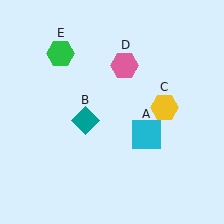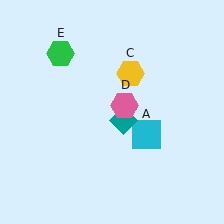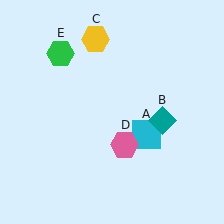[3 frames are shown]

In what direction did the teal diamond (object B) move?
The teal diamond (object B) moved right.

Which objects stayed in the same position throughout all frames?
Cyan square (object A) and green hexagon (object E) remained stationary.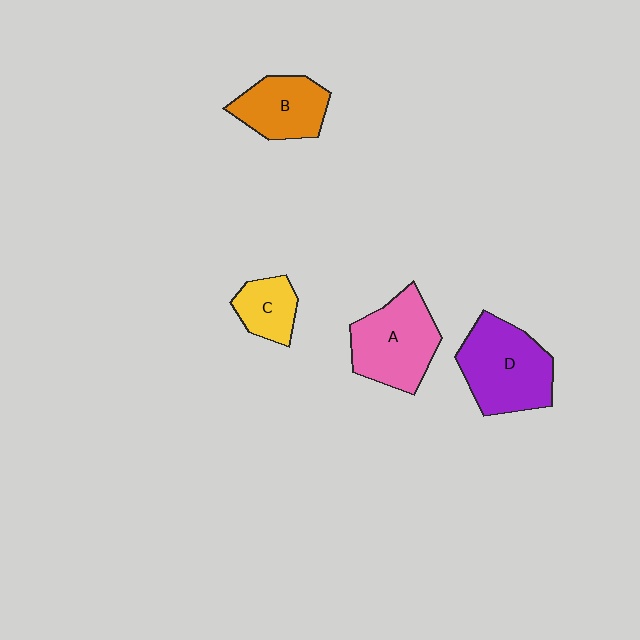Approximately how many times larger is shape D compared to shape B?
Approximately 1.5 times.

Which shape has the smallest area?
Shape C (yellow).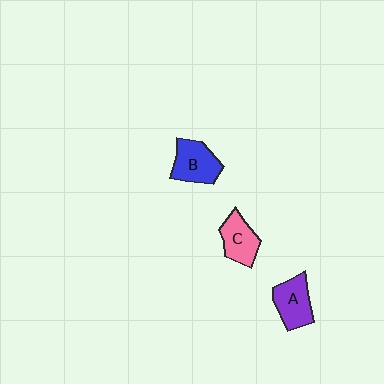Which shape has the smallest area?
Shape C (pink).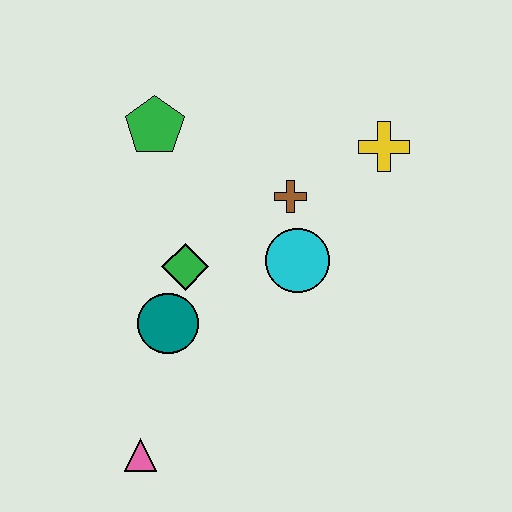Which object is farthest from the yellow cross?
The pink triangle is farthest from the yellow cross.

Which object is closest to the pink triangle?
The teal circle is closest to the pink triangle.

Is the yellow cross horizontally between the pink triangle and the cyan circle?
No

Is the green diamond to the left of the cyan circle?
Yes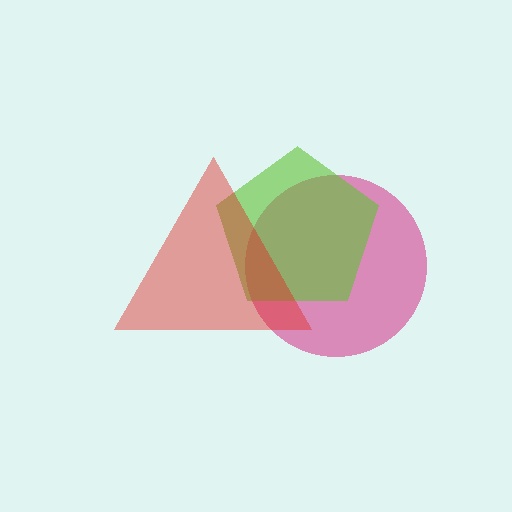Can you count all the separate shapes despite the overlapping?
Yes, there are 3 separate shapes.